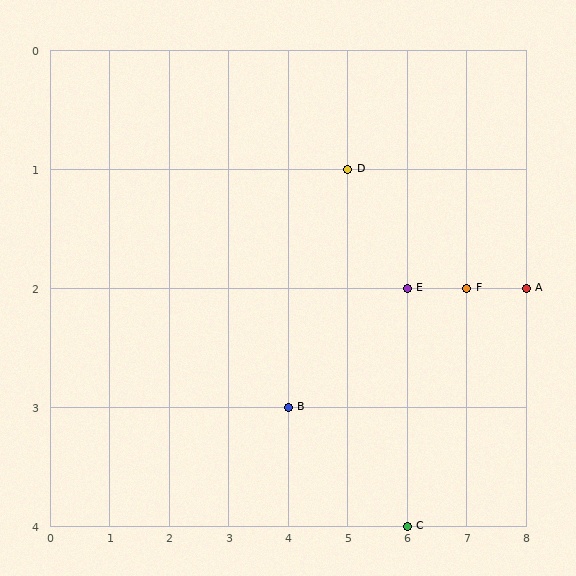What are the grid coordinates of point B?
Point B is at grid coordinates (4, 3).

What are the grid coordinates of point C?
Point C is at grid coordinates (6, 4).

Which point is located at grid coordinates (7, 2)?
Point F is at (7, 2).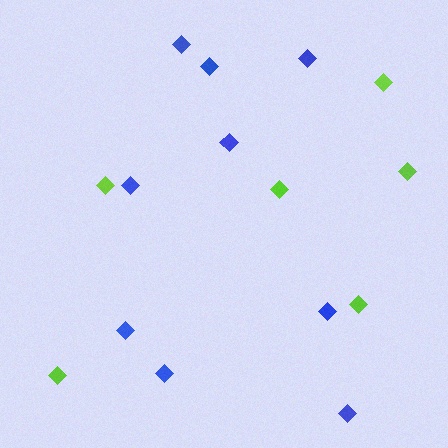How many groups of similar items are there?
There are 2 groups: one group of lime diamonds (6) and one group of blue diamonds (9).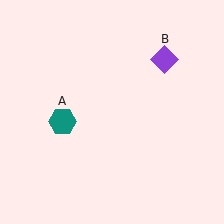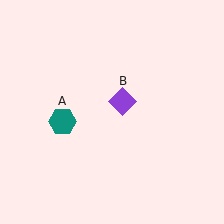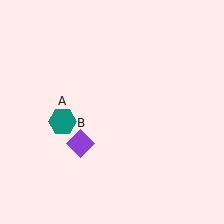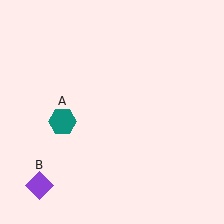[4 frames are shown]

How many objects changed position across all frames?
1 object changed position: purple diamond (object B).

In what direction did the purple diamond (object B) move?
The purple diamond (object B) moved down and to the left.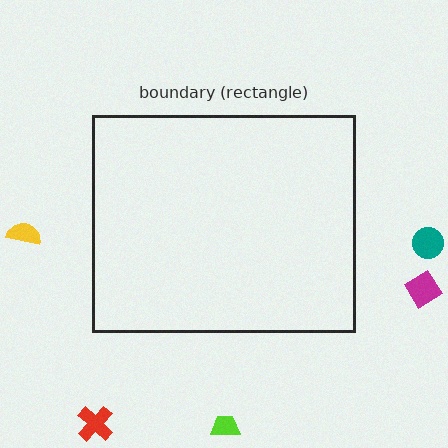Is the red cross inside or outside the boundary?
Outside.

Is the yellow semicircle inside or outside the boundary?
Outside.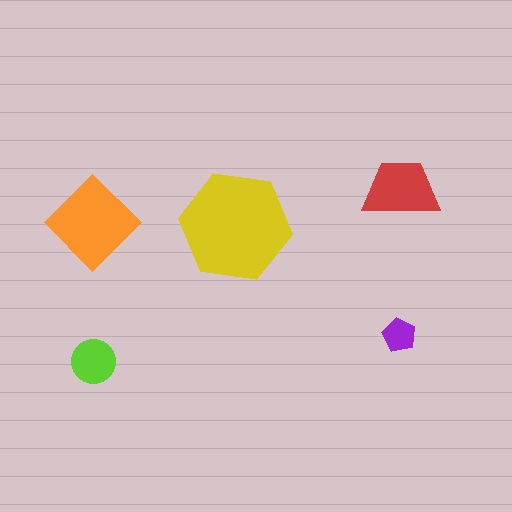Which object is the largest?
The yellow hexagon.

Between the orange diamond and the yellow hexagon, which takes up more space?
The yellow hexagon.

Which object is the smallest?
The purple pentagon.